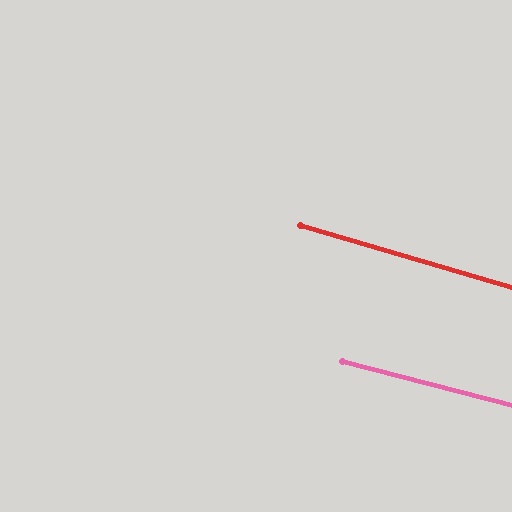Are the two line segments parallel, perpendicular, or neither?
Parallel — their directions differ by only 1.8°.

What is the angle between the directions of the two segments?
Approximately 2 degrees.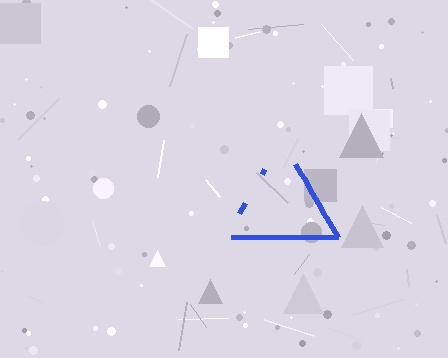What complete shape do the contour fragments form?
The contour fragments form a triangle.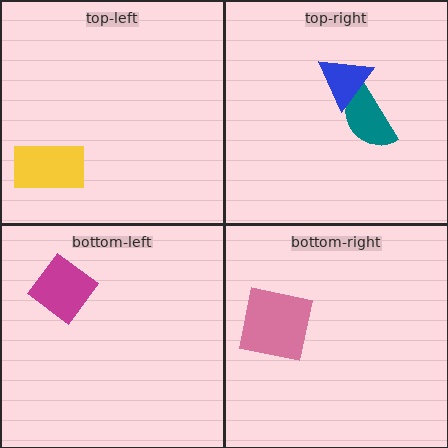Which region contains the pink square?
The bottom-right region.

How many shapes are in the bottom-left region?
1.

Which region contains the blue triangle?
The top-right region.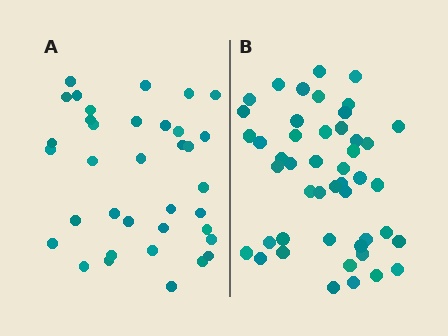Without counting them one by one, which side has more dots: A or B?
Region B (the right region) has more dots.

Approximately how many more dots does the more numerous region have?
Region B has roughly 12 or so more dots than region A.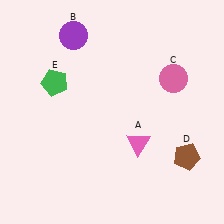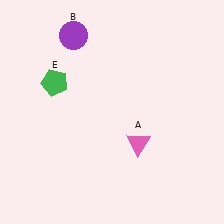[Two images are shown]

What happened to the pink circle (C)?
The pink circle (C) was removed in Image 2. It was in the top-right area of Image 1.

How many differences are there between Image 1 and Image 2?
There are 2 differences between the two images.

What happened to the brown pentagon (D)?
The brown pentagon (D) was removed in Image 2. It was in the bottom-right area of Image 1.